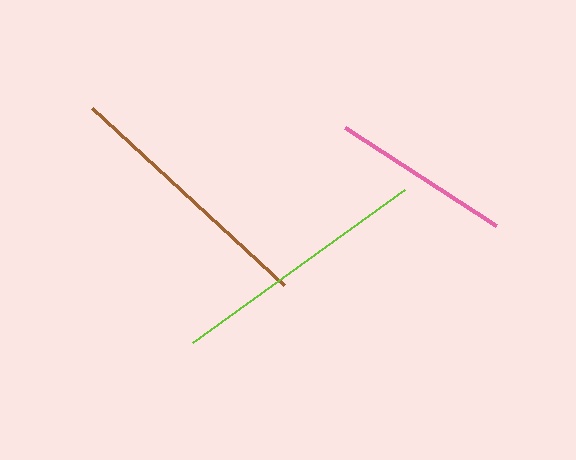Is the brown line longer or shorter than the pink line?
The brown line is longer than the pink line.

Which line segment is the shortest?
The pink line is the shortest at approximately 180 pixels.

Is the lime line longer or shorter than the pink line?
The lime line is longer than the pink line.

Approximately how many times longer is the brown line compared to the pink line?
The brown line is approximately 1.5 times the length of the pink line.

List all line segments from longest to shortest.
From longest to shortest: lime, brown, pink.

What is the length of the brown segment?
The brown segment is approximately 261 pixels long.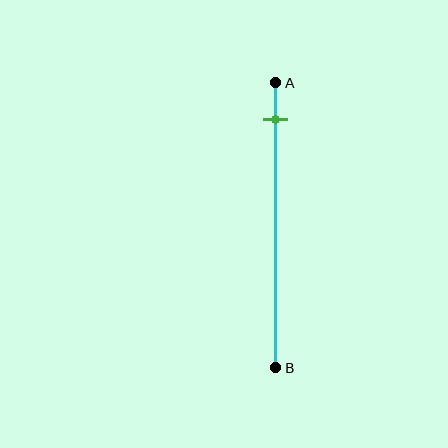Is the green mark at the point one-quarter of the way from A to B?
No, the mark is at about 15% from A, not at the 25% one-quarter point.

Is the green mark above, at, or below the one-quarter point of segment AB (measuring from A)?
The green mark is above the one-quarter point of segment AB.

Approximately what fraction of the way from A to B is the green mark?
The green mark is approximately 15% of the way from A to B.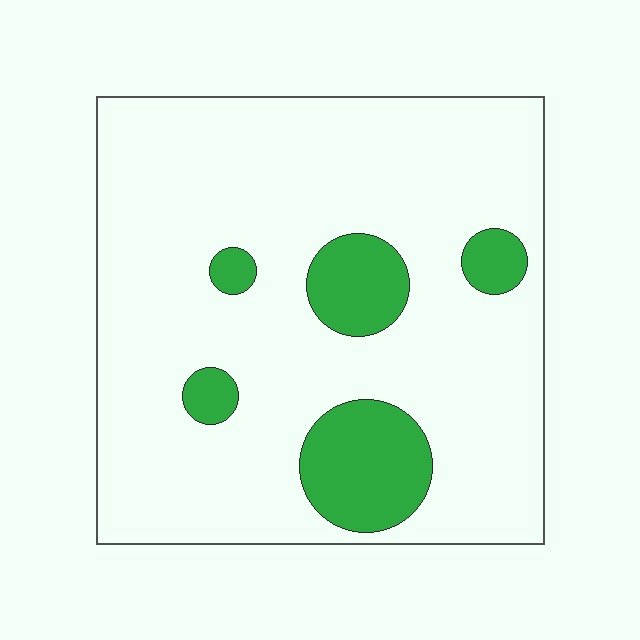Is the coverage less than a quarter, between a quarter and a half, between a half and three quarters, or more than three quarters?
Less than a quarter.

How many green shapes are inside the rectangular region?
5.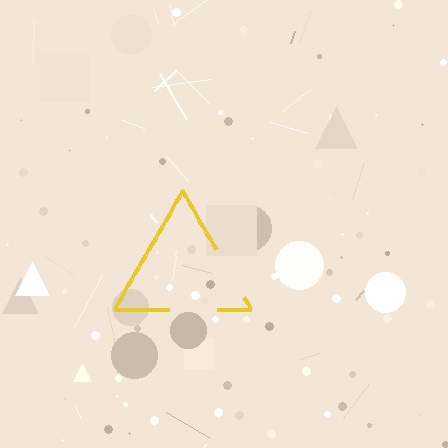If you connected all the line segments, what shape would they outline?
They would outline a triangle.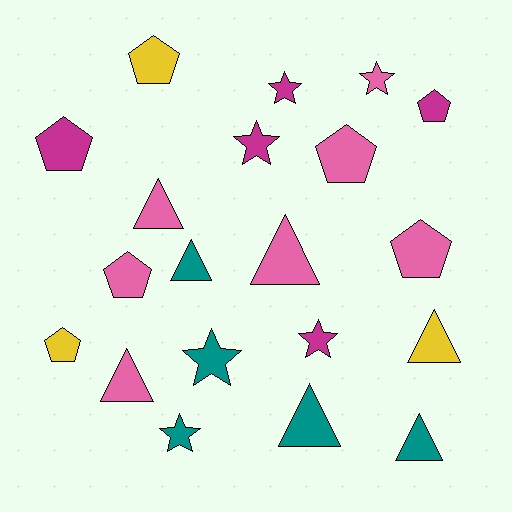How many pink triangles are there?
There are 3 pink triangles.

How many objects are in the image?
There are 20 objects.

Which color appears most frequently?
Pink, with 7 objects.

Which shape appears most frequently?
Triangle, with 7 objects.